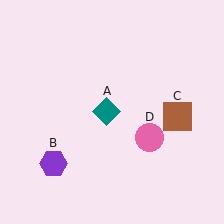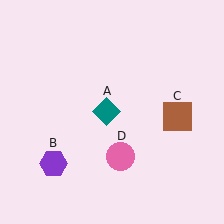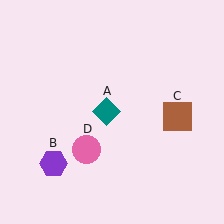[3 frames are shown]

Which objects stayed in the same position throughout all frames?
Teal diamond (object A) and purple hexagon (object B) and brown square (object C) remained stationary.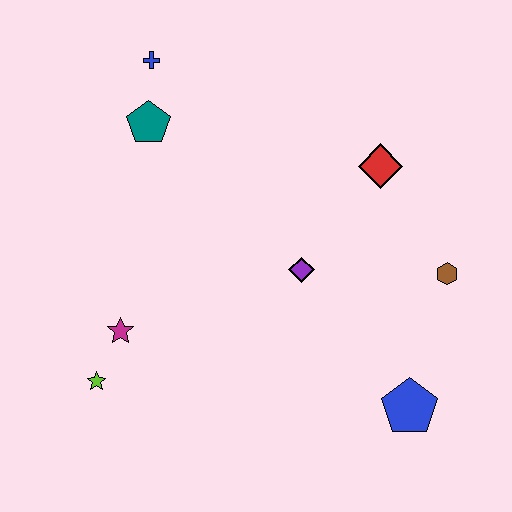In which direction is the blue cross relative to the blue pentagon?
The blue cross is above the blue pentagon.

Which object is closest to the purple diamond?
The red diamond is closest to the purple diamond.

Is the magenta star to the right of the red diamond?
No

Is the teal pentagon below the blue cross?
Yes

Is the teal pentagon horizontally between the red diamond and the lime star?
Yes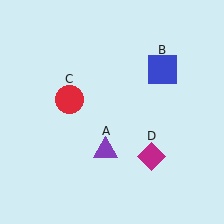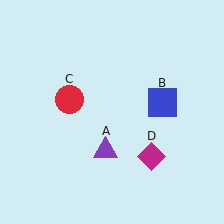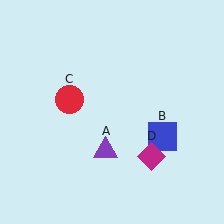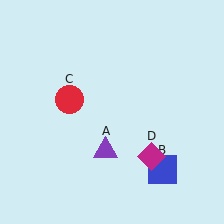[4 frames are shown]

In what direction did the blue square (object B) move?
The blue square (object B) moved down.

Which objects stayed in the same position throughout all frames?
Purple triangle (object A) and red circle (object C) and magenta diamond (object D) remained stationary.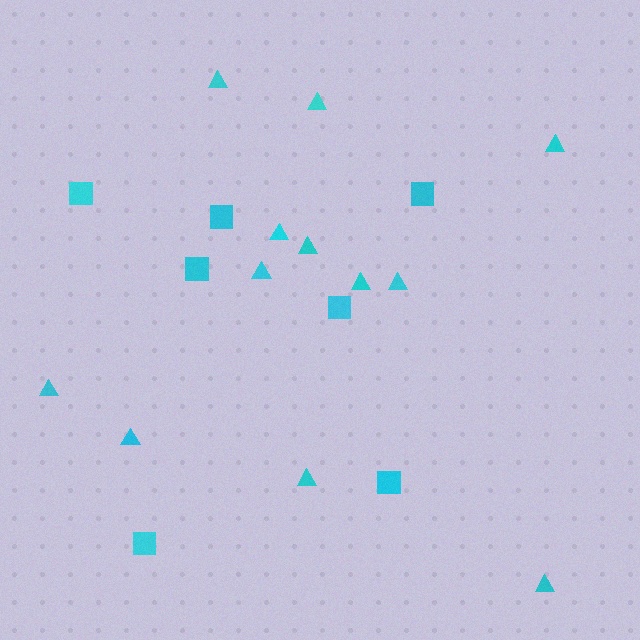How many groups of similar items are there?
There are 2 groups: one group of squares (7) and one group of triangles (12).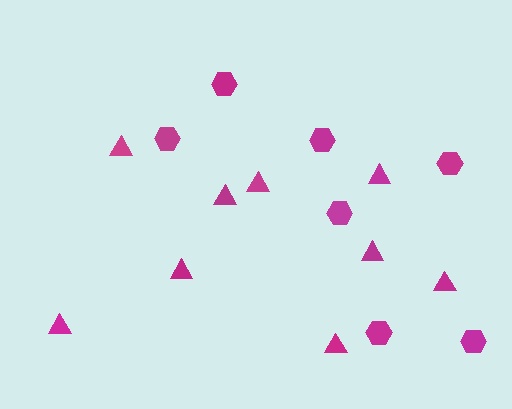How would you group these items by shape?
There are 2 groups: one group of hexagons (7) and one group of triangles (9).